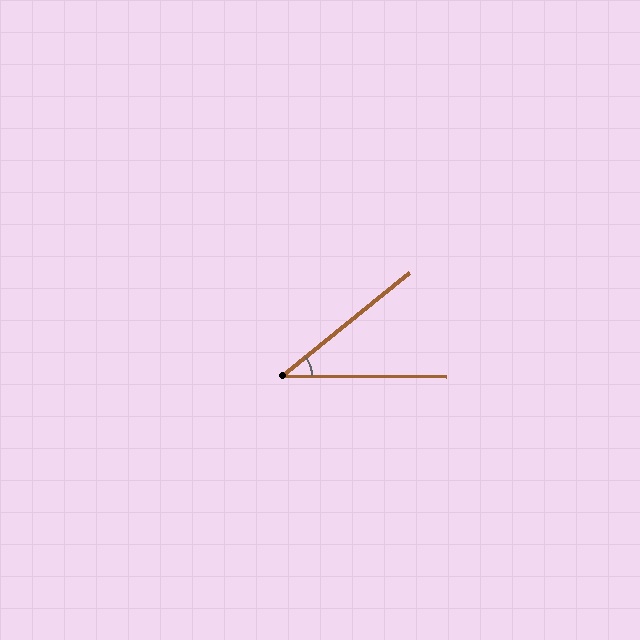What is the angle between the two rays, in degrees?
Approximately 39 degrees.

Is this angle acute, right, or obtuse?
It is acute.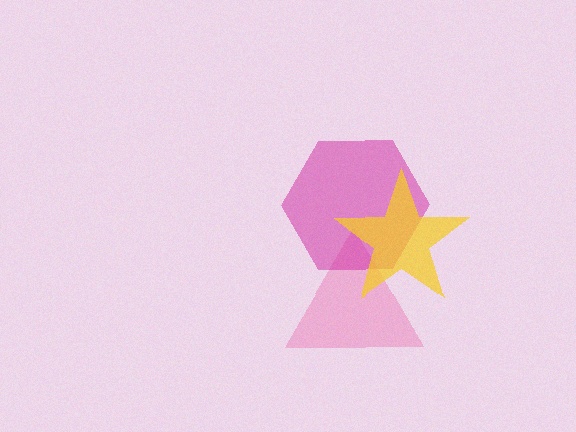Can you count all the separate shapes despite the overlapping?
Yes, there are 3 separate shapes.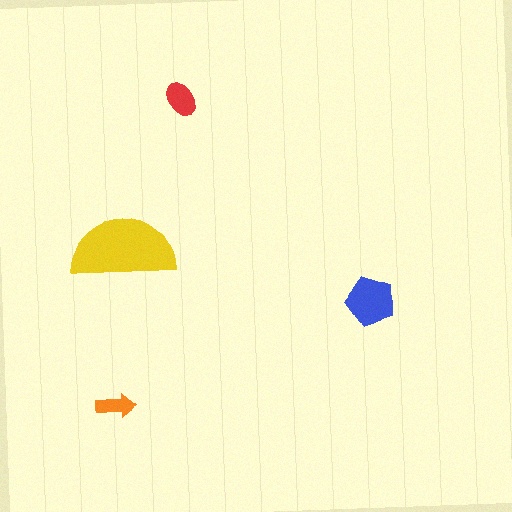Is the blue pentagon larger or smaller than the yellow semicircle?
Smaller.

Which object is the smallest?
The orange arrow.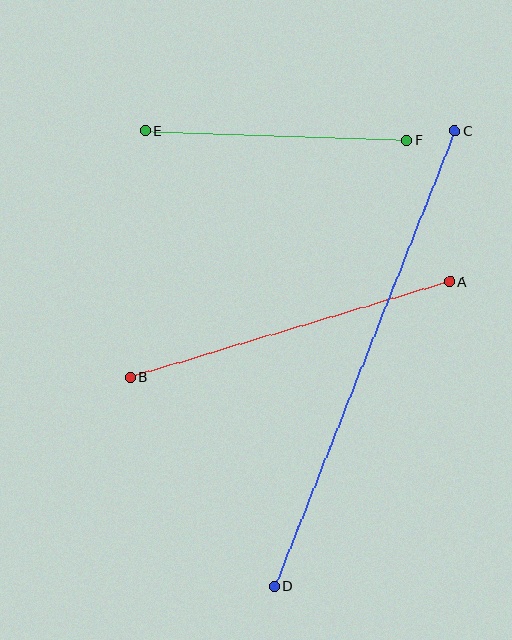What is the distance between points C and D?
The distance is approximately 490 pixels.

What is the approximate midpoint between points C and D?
The midpoint is at approximately (365, 359) pixels.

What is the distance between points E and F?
The distance is approximately 261 pixels.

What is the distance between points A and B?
The distance is approximately 333 pixels.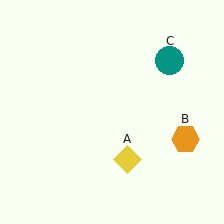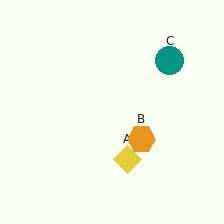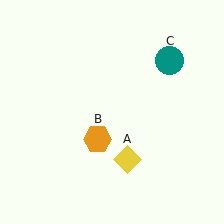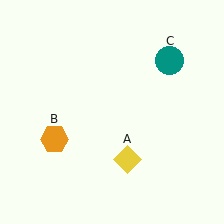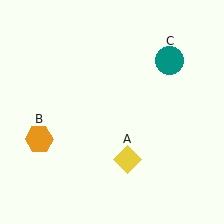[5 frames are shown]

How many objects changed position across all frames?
1 object changed position: orange hexagon (object B).